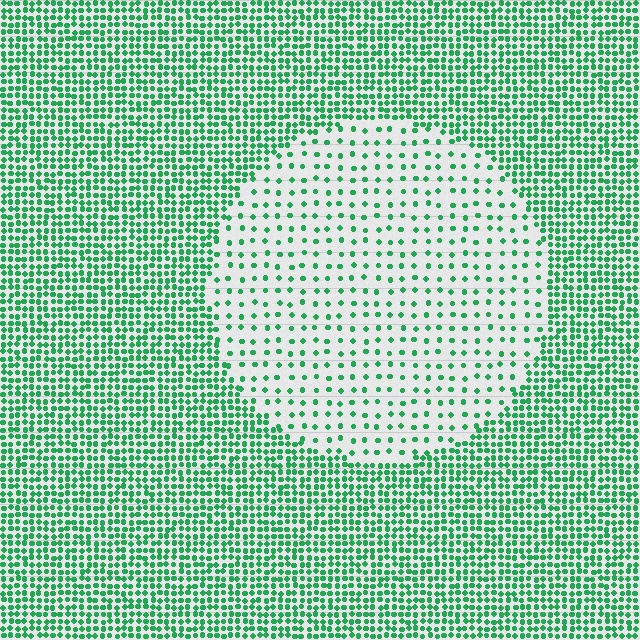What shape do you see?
I see a circle.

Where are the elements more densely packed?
The elements are more densely packed outside the circle boundary.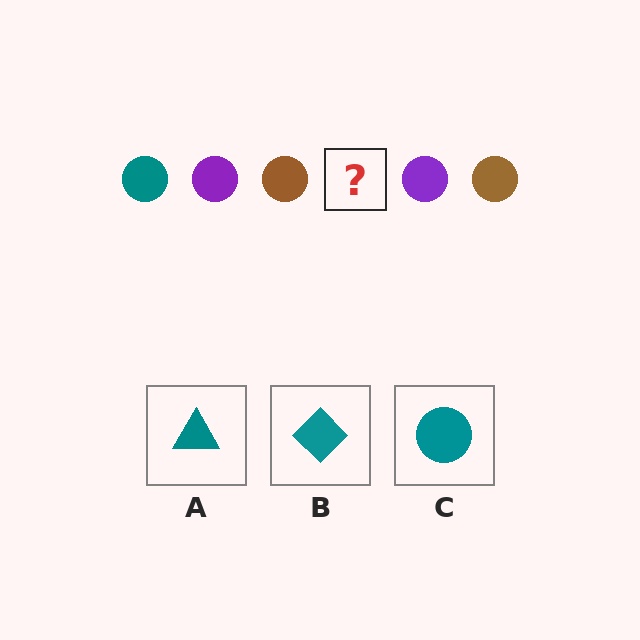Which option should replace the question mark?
Option C.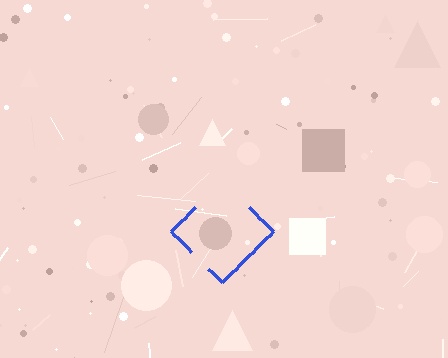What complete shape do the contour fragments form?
The contour fragments form a diamond.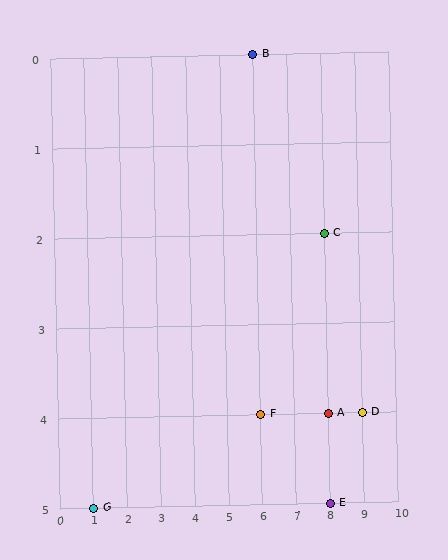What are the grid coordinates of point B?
Point B is at grid coordinates (6, 0).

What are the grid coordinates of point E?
Point E is at grid coordinates (8, 5).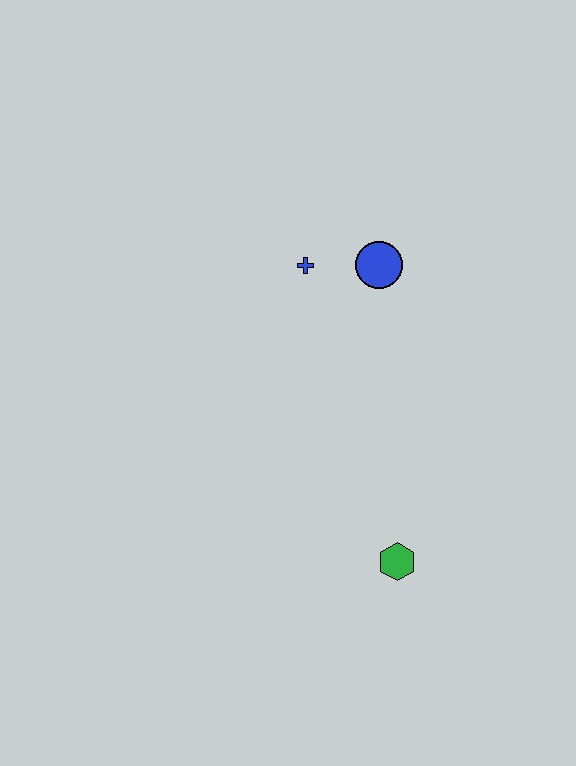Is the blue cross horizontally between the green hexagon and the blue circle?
No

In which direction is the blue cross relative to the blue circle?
The blue cross is to the left of the blue circle.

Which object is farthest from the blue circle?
The green hexagon is farthest from the blue circle.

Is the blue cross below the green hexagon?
No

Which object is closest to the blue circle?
The blue cross is closest to the blue circle.